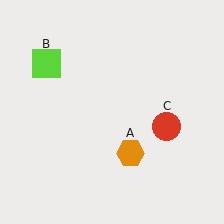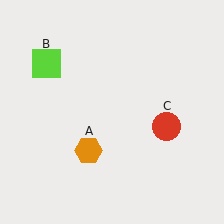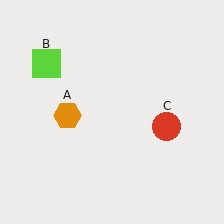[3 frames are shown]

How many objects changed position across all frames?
1 object changed position: orange hexagon (object A).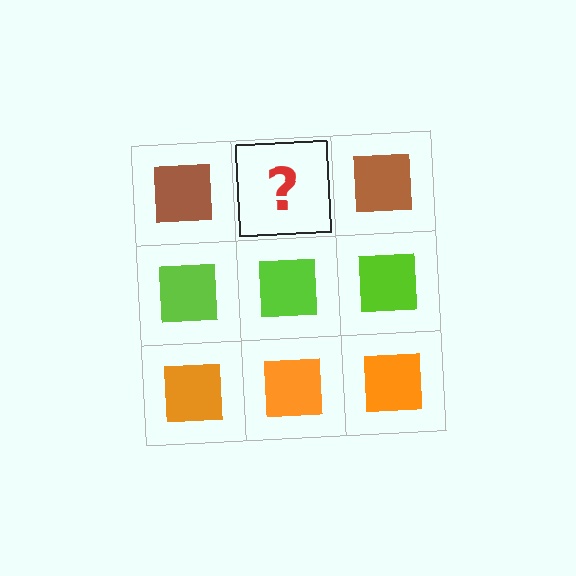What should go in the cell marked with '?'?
The missing cell should contain a brown square.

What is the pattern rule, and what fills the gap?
The rule is that each row has a consistent color. The gap should be filled with a brown square.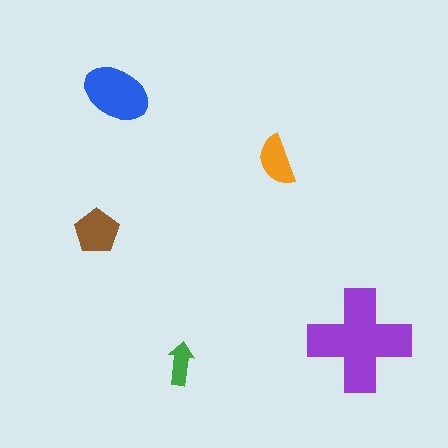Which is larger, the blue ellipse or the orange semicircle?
The blue ellipse.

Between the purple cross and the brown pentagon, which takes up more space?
The purple cross.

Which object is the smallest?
The green arrow.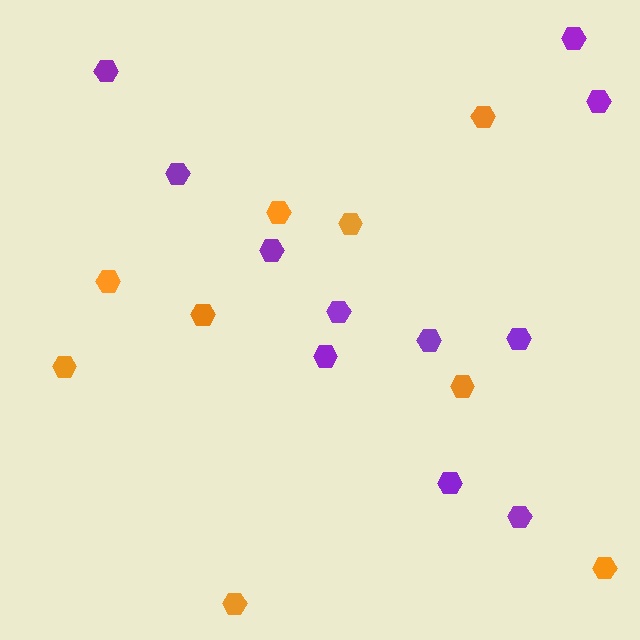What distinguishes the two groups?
There are 2 groups: one group of orange hexagons (9) and one group of purple hexagons (11).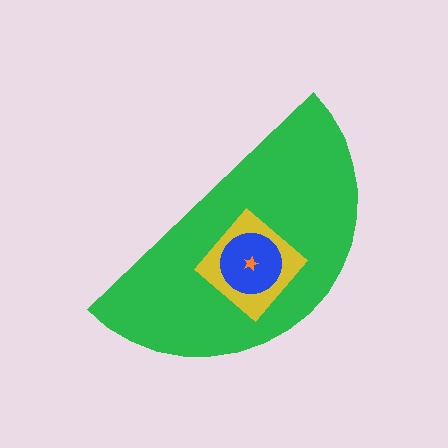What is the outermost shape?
The green semicircle.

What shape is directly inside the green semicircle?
The yellow diamond.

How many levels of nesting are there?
4.